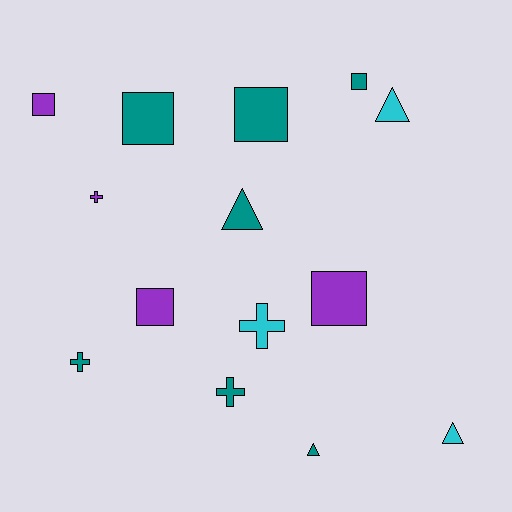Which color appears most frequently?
Teal, with 7 objects.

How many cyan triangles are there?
There are 2 cyan triangles.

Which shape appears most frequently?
Square, with 6 objects.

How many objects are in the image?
There are 14 objects.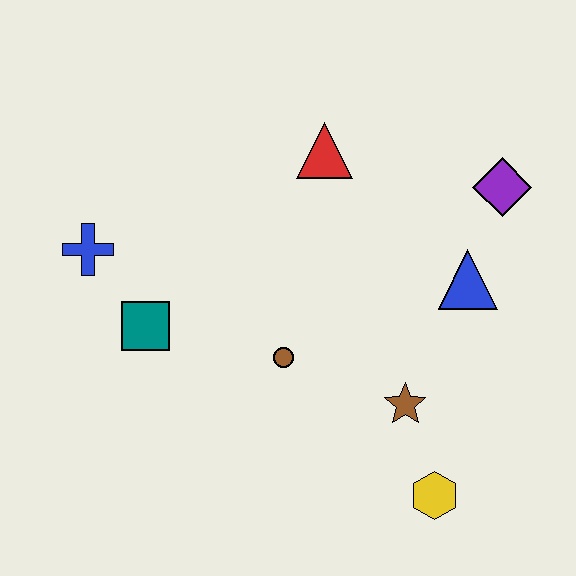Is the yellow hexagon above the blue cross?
No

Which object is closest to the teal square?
The blue cross is closest to the teal square.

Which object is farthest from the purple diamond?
The blue cross is farthest from the purple diamond.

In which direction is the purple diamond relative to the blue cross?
The purple diamond is to the right of the blue cross.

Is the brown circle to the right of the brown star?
No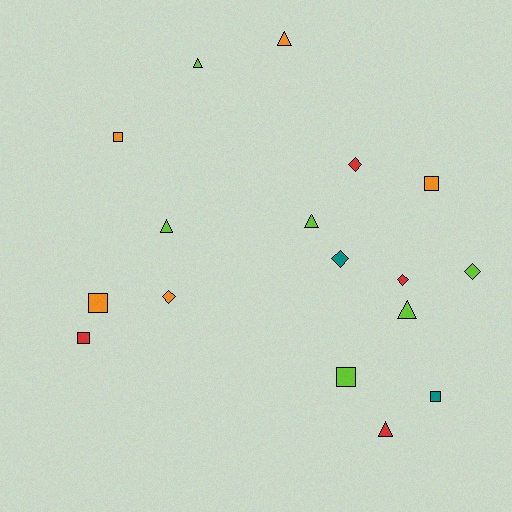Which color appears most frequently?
Lime, with 6 objects.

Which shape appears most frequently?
Triangle, with 6 objects.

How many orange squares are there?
There are 3 orange squares.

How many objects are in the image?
There are 17 objects.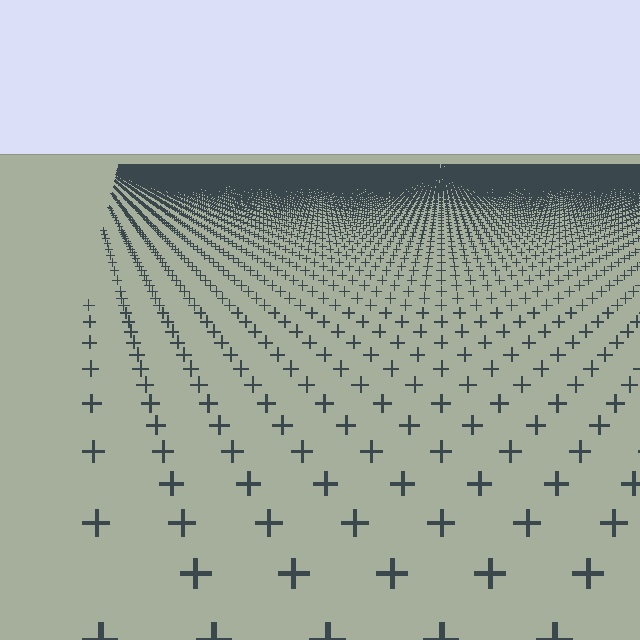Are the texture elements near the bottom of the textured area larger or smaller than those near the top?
Larger. Near the bottom, elements are closer to the viewer and appear at a bigger on-screen size.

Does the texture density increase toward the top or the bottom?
Density increases toward the top.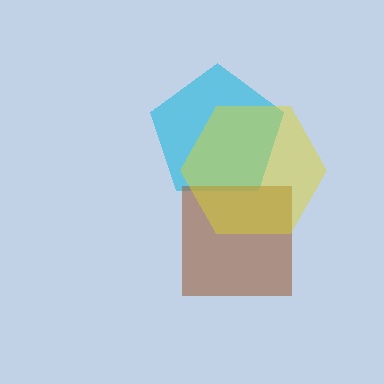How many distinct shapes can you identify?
There are 3 distinct shapes: a cyan pentagon, a brown square, a yellow hexagon.